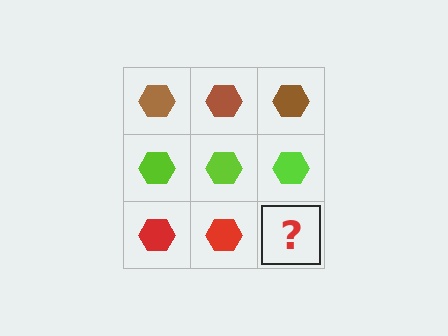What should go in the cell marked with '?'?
The missing cell should contain a red hexagon.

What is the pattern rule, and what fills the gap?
The rule is that each row has a consistent color. The gap should be filled with a red hexagon.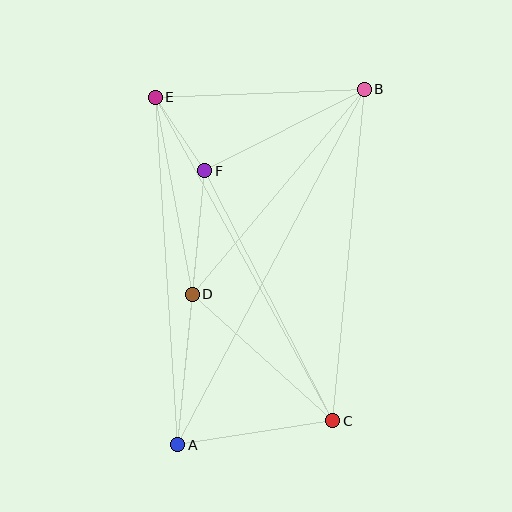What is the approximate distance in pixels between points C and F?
The distance between C and F is approximately 281 pixels.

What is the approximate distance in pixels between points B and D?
The distance between B and D is approximately 268 pixels.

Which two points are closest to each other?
Points E and F are closest to each other.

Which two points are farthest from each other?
Points A and B are farthest from each other.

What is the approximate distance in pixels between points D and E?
The distance between D and E is approximately 200 pixels.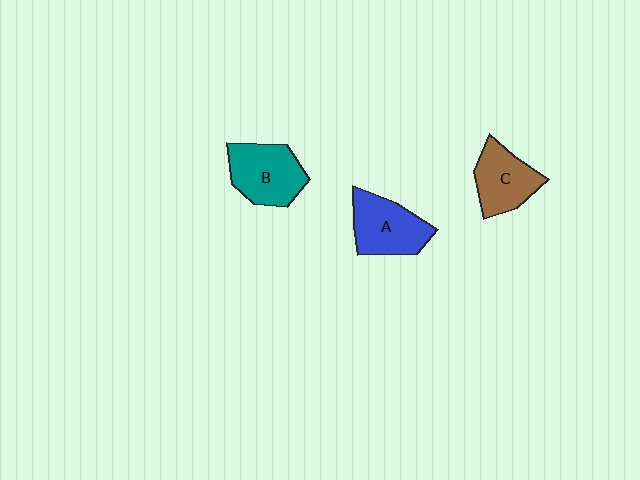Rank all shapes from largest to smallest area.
From largest to smallest: B (teal), A (blue), C (brown).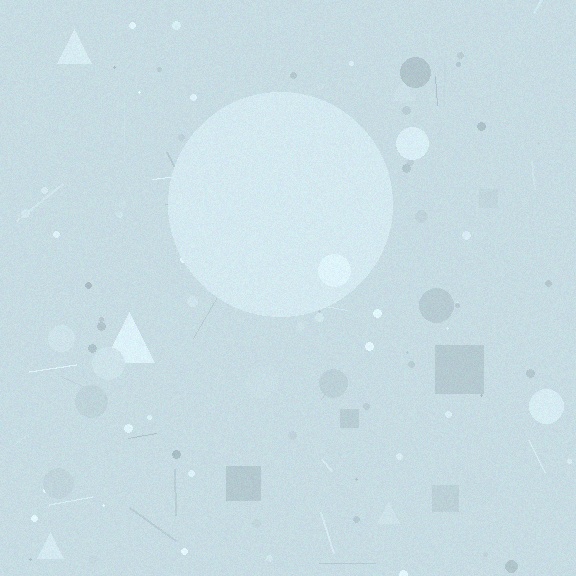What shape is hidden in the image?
A circle is hidden in the image.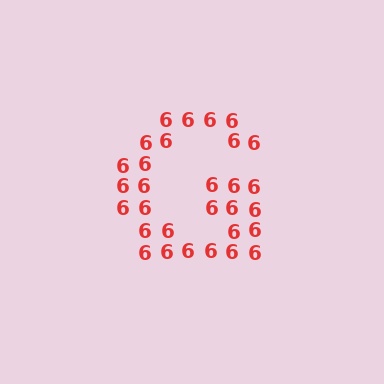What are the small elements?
The small elements are digit 6's.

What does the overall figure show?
The overall figure shows the letter G.